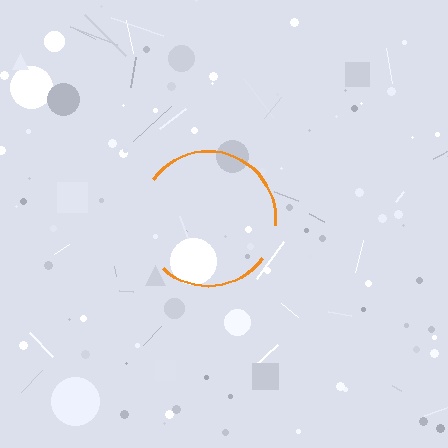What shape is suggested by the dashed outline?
The dashed outline suggests a circle.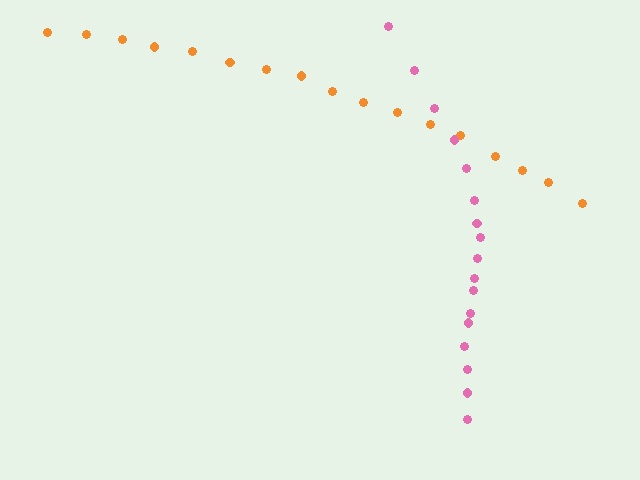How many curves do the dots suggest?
There are 2 distinct paths.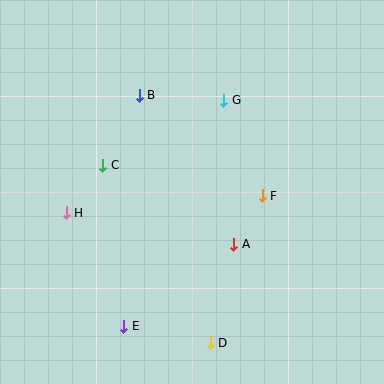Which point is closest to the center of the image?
Point A at (234, 244) is closest to the center.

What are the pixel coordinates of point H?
Point H is at (66, 213).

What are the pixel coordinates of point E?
Point E is at (124, 326).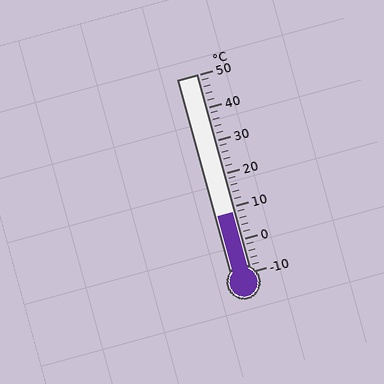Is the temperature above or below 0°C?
The temperature is above 0°C.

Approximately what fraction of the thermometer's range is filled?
The thermometer is filled to approximately 30% of its range.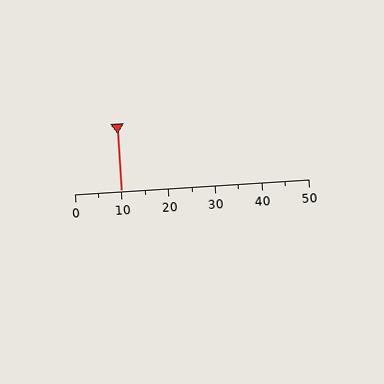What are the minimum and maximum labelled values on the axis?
The axis runs from 0 to 50.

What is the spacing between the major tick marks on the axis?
The major ticks are spaced 10 apart.